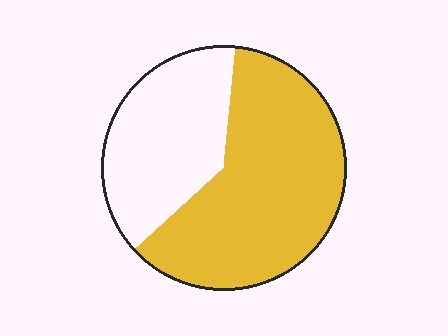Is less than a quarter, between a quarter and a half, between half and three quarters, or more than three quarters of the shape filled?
Between half and three quarters.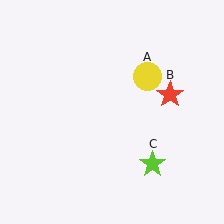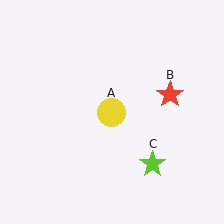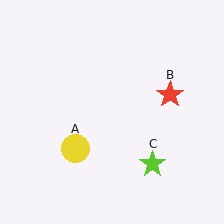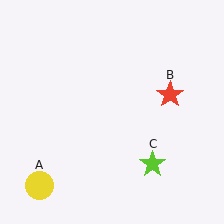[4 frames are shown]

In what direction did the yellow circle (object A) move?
The yellow circle (object A) moved down and to the left.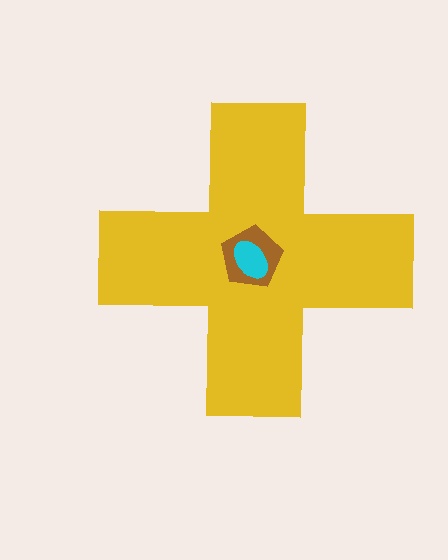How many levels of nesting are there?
3.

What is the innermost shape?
The cyan ellipse.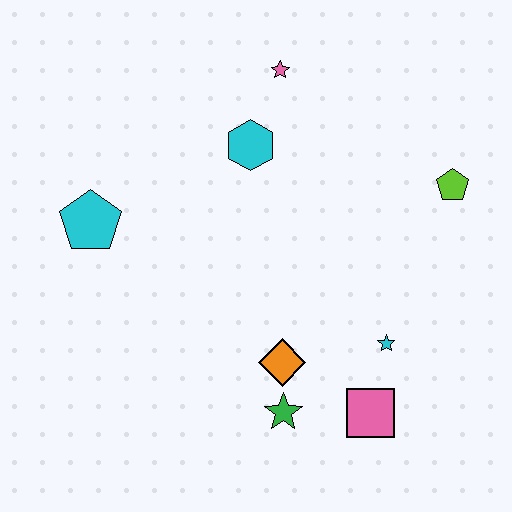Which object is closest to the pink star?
The cyan hexagon is closest to the pink star.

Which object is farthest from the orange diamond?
The pink star is farthest from the orange diamond.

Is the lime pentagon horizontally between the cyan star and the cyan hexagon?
No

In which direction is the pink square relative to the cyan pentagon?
The pink square is to the right of the cyan pentagon.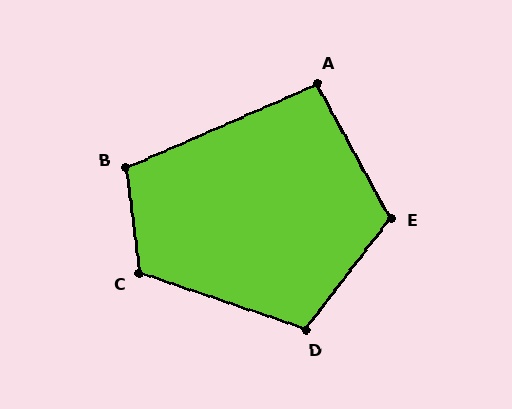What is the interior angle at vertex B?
Approximately 106 degrees (obtuse).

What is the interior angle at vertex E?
Approximately 114 degrees (obtuse).